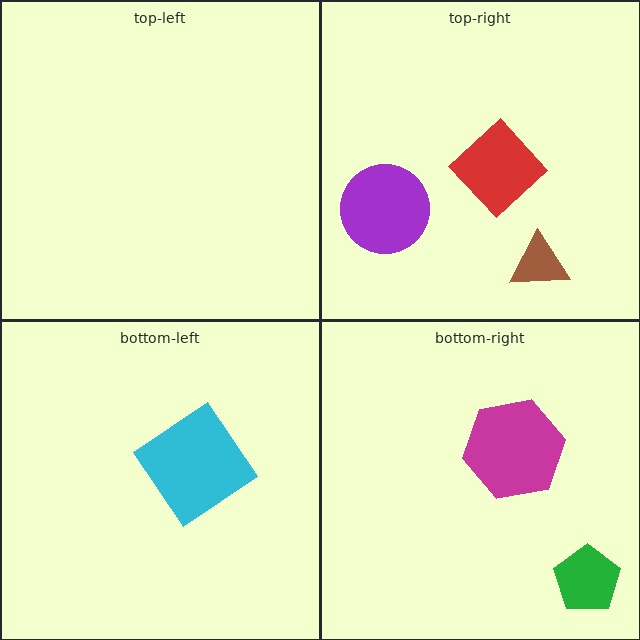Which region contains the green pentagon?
The bottom-right region.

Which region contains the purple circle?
The top-right region.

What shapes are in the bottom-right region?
The green pentagon, the magenta hexagon.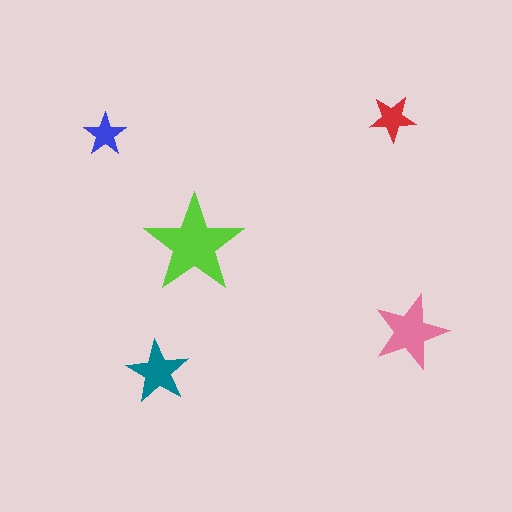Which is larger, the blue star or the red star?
The red one.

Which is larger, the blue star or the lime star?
The lime one.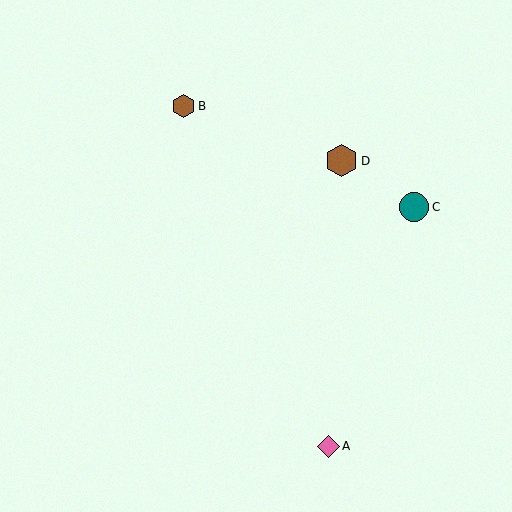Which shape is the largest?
The brown hexagon (labeled D) is the largest.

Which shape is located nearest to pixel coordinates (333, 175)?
The brown hexagon (labeled D) at (342, 161) is nearest to that location.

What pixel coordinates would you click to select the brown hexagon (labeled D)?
Click at (342, 161) to select the brown hexagon D.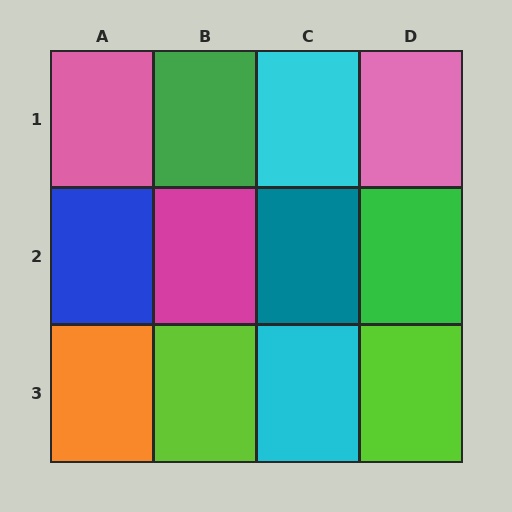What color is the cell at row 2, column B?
Magenta.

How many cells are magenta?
1 cell is magenta.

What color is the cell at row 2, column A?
Blue.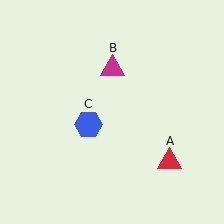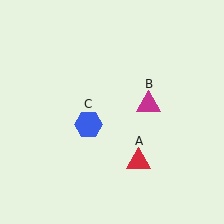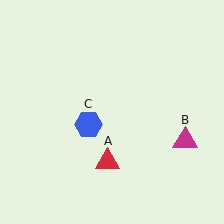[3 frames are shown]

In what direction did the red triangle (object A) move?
The red triangle (object A) moved left.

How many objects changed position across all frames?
2 objects changed position: red triangle (object A), magenta triangle (object B).